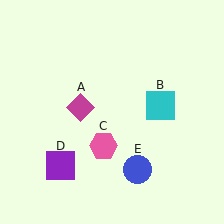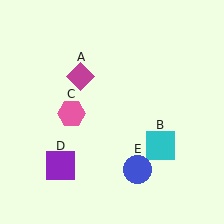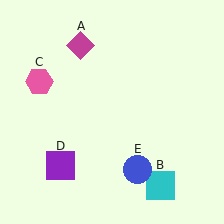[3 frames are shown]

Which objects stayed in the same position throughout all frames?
Purple square (object D) and blue circle (object E) remained stationary.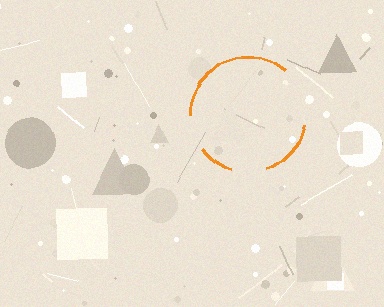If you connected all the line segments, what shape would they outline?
They would outline a circle.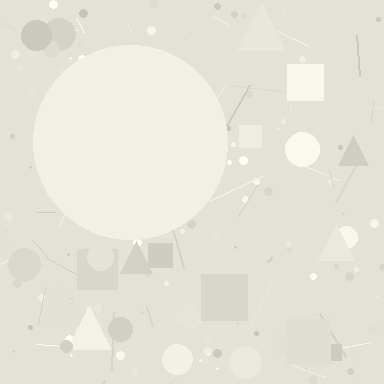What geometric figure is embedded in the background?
A circle is embedded in the background.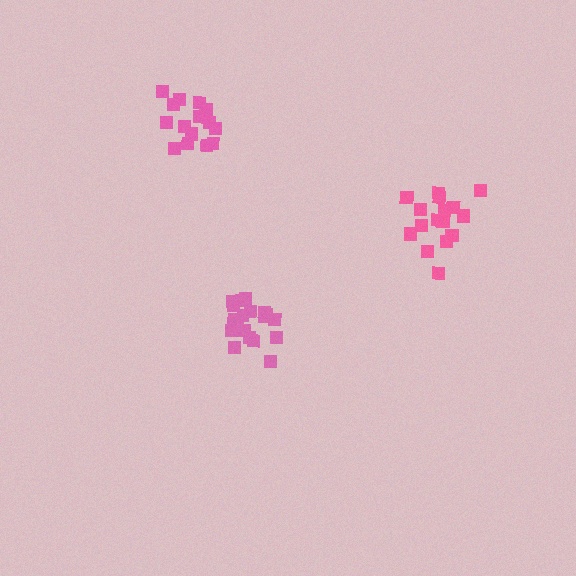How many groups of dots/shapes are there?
There are 3 groups.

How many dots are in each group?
Group 1: 15 dots, Group 2: 16 dots, Group 3: 19 dots (50 total).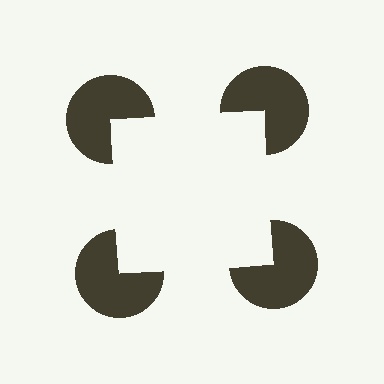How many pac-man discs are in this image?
There are 4 — one at each vertex of the illusory square.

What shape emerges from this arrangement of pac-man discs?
An illusory square — its edges are inferred from the aligned wedge cuts in the pac-man discs, not physically drawn.